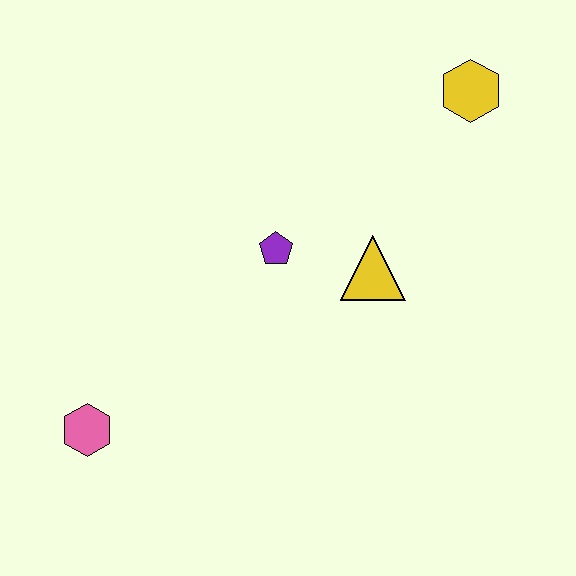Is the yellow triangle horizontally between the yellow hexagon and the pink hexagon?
Yes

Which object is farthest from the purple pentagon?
The pink hexagon is farthest from the purple pentagon.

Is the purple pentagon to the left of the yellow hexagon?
Yes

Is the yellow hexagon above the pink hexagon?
Yes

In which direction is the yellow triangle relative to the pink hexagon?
The yellow triangle is to the right of the pink hexagon.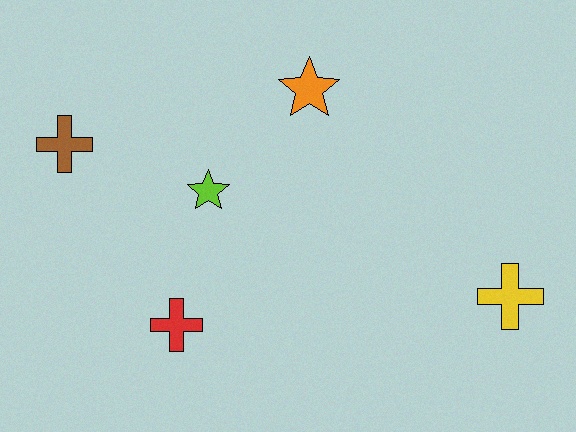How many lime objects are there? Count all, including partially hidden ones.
There is 1 lime object.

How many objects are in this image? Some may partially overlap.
There are 5 objects.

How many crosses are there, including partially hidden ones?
There are 3 crosses.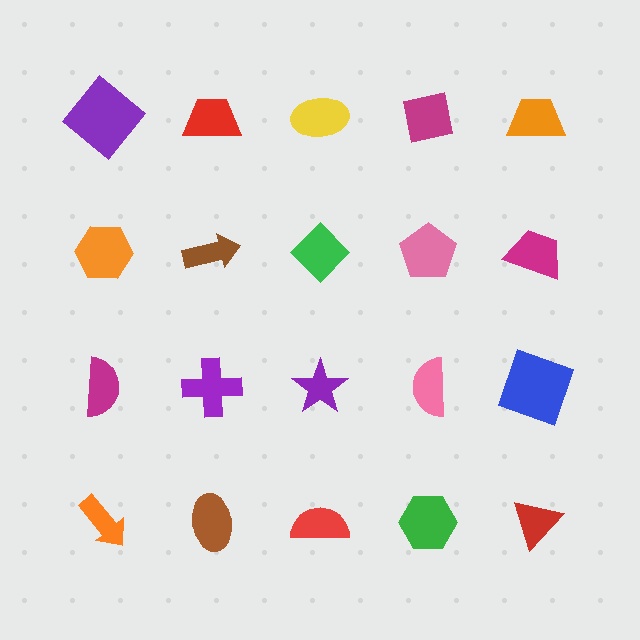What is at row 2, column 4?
A pink pentagon.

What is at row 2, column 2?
A brown arrow.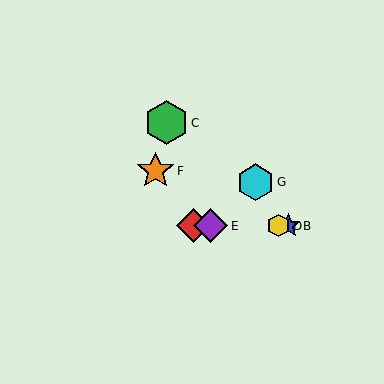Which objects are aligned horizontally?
Objects A, B, D, E are aligned horizontally.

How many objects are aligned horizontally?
4 objects (A, B, D, E) are aligned horizontally.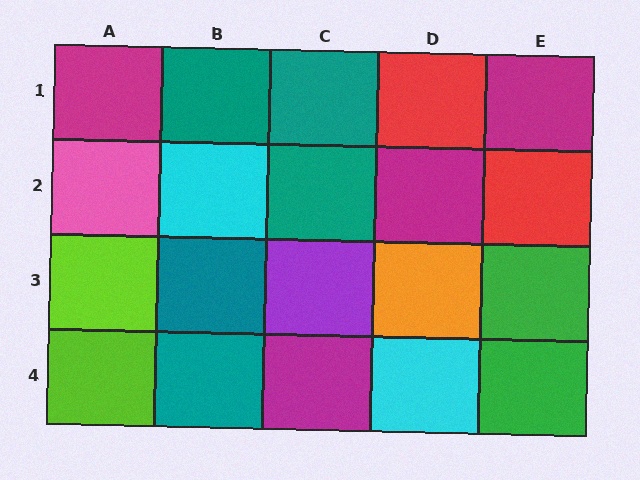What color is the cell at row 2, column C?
Teal.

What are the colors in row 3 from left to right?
Lime, teal, purple, orange, green.